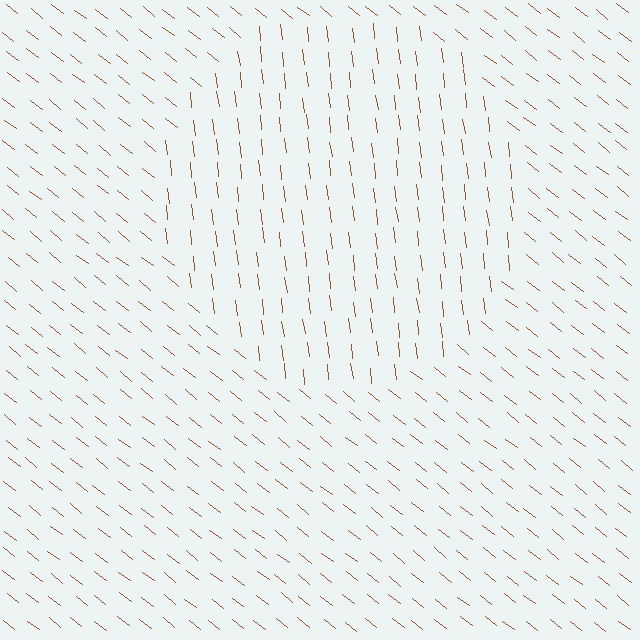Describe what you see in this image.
The image is filled with small brown line segments. A circle region in the image has lines oriented differently from the surrounding lines, creating a visible texture boundary.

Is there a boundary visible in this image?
Yes, there is a texture boundary formed by a change in line orientation.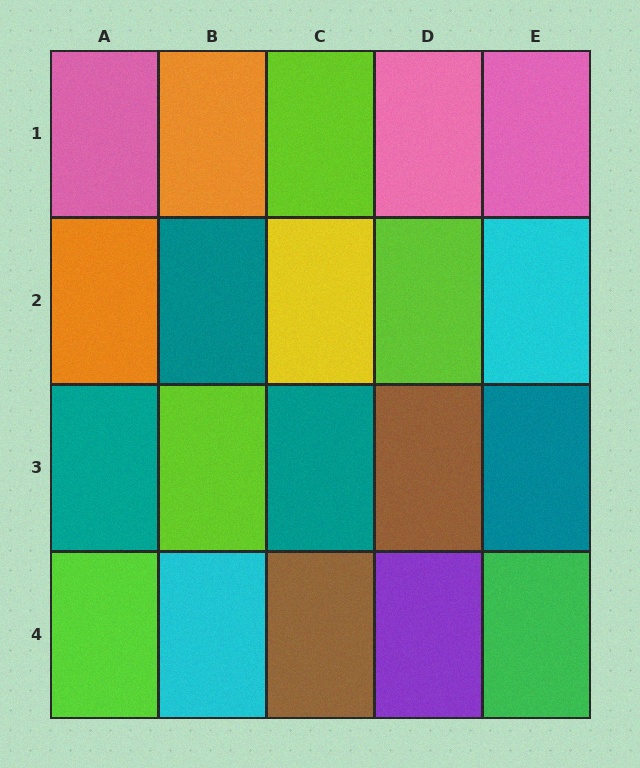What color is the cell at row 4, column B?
Cyan.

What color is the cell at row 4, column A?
Lime.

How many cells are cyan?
2 cells are cyan.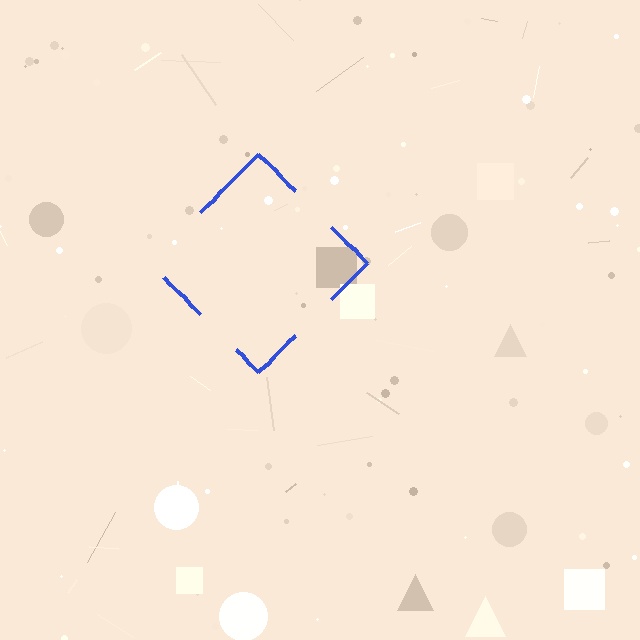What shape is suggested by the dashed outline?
The dashed outline suggests a diamond.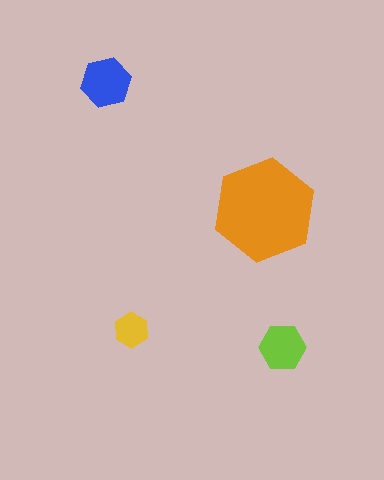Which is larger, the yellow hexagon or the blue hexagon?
The blue one.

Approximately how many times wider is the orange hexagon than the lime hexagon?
About 2 times wider.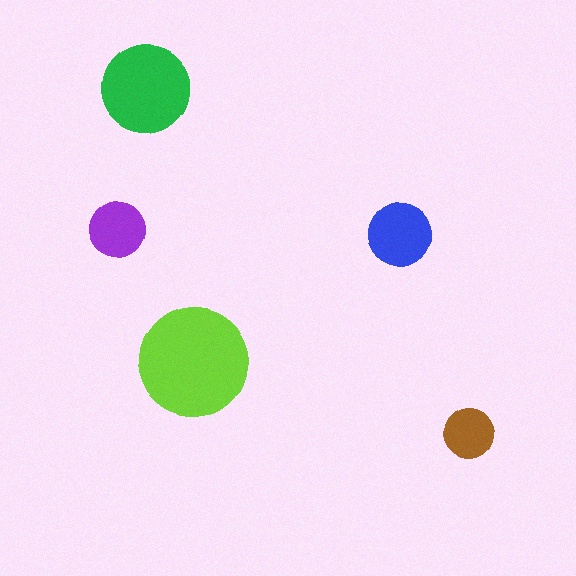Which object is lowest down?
The brown circle is bottommost.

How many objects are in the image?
There are 5 objects in the image.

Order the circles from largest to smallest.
the lime one, the green one, the blue one, the purple one, the brown one.